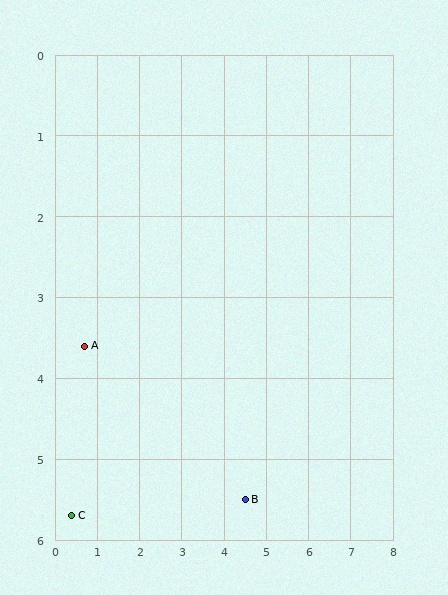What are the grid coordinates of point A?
Point A is at approximately (0.7, 3.6).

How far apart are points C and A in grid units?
Points C and A are about 2.1 grid units apart.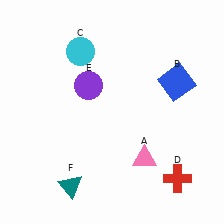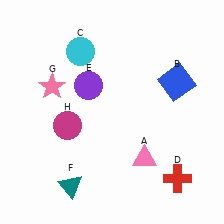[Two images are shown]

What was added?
A pink star (G), a magenta circle (H) were added in Image 2.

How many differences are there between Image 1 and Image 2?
There are 2 differences between the two images.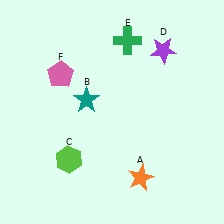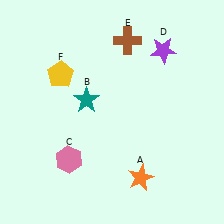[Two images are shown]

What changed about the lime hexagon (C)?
In Image 1, C is lime. In Image 2, it changed to pink.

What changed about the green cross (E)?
In Image 1, E is green. In Image 2, it changed to brown.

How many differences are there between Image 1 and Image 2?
There are 3 differences between the two images.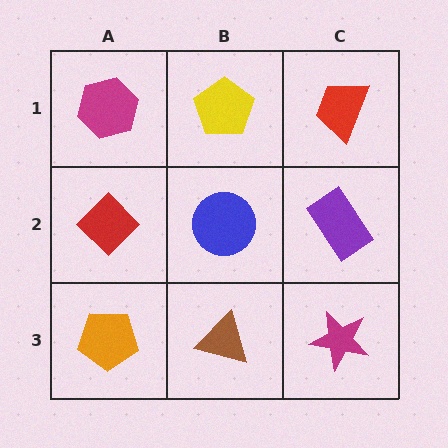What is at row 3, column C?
A magenta star.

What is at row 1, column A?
A magenta hexagon.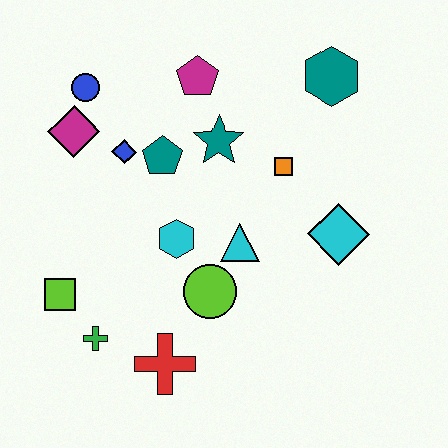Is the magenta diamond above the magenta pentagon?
No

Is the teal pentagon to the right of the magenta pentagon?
No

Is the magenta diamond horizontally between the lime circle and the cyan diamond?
No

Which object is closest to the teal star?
The teal pentagon is closest to the teal star.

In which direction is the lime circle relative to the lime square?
The lime circle is to the right of the lime square.